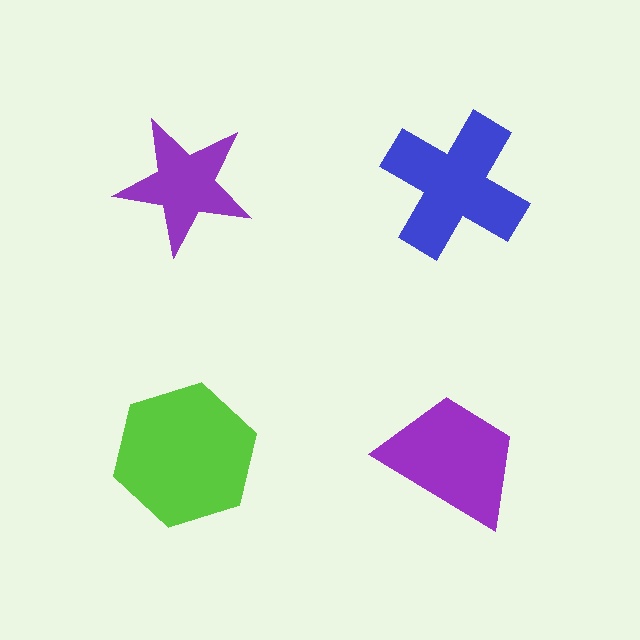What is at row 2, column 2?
A purple trapezoid.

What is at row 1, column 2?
A blue cross.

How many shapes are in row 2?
2 shapes.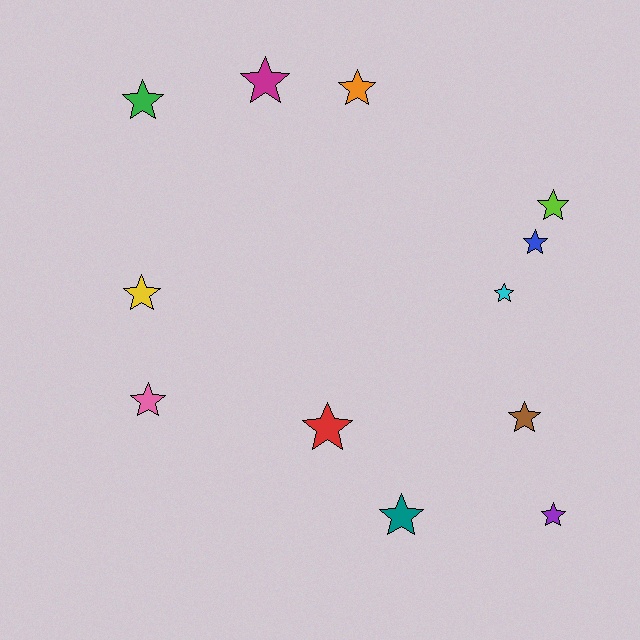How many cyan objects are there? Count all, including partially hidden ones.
There is 1 cyan object.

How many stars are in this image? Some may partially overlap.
There are 12 stars.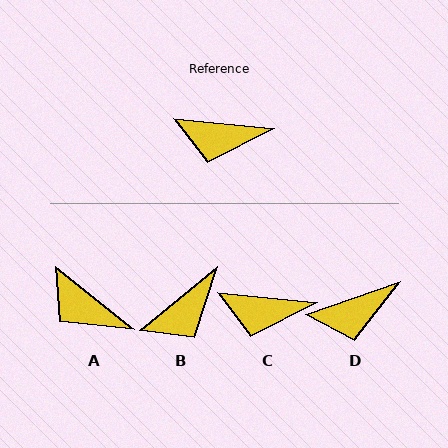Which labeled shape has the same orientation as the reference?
C.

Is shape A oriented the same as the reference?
No, it is off by about 33 degrees.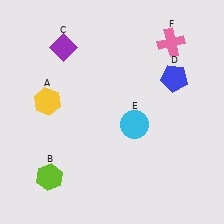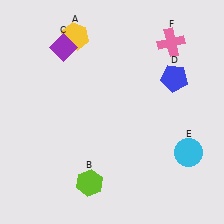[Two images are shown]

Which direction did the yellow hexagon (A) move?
The yellow hexagon (A) moved up.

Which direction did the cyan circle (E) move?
The cyan circle (E) moved right.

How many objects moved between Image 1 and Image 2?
3 objects moved between the two images.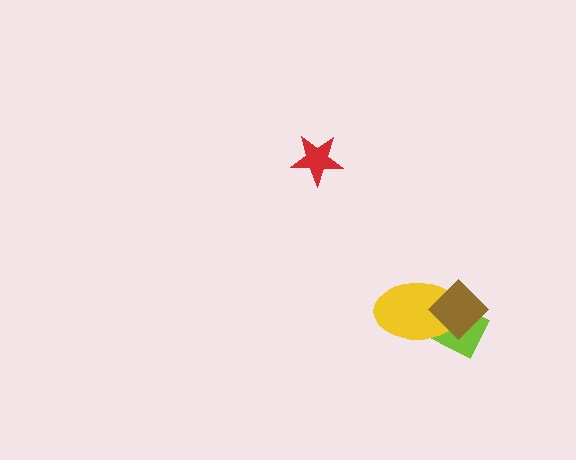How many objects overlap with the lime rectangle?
2 objects overlap with the lime rectangle.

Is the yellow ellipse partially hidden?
Yes, it is partially covered by another shape.